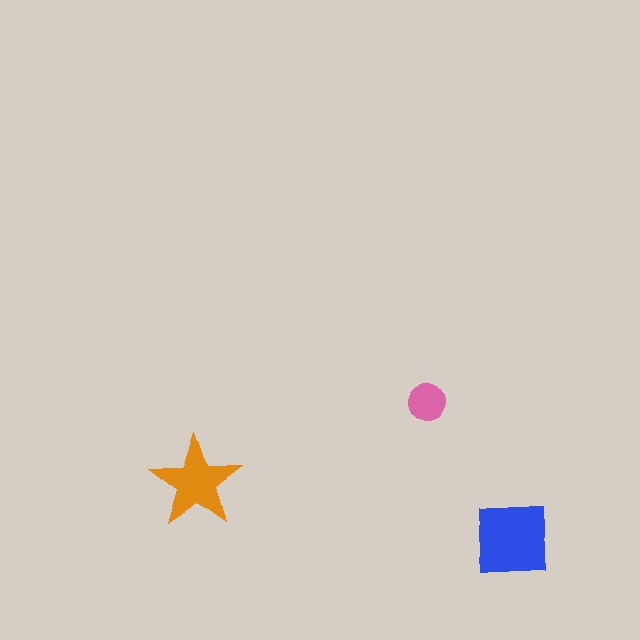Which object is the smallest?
The pink circle.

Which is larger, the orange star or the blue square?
The blue square.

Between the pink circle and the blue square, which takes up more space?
The blue square.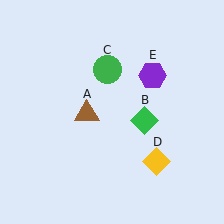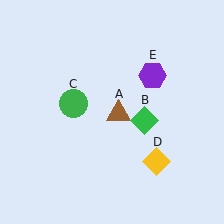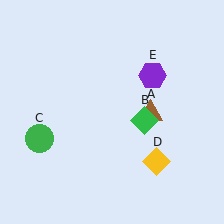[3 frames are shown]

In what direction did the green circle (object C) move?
The green circle (object C) moved down and to the left.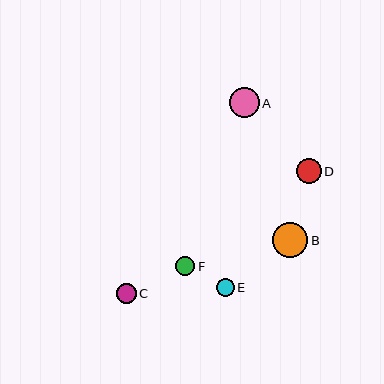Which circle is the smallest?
Circle E is the smallest with a size of approximately 17 pixels.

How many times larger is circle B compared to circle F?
Circle B is approximately 1.8 times the size of circle F.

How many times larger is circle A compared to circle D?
Circle A is approximately 1.2 times the size of circle D.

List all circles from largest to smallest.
From largest to smallest: B, A, D, C, F, E.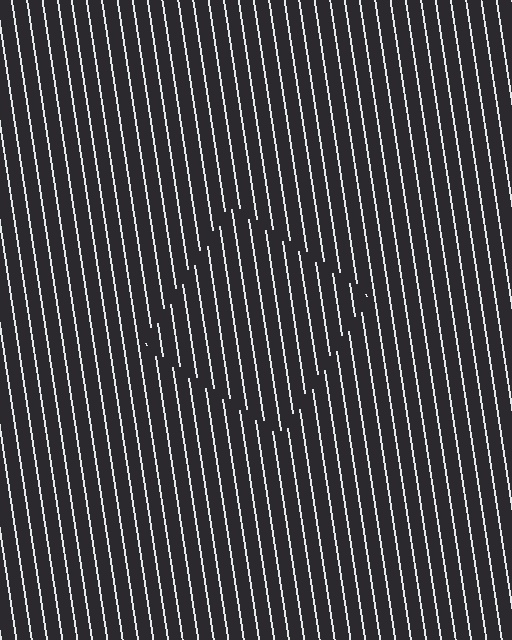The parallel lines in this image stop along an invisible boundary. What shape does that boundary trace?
An illusory square. The interior of the shape contains the same grating, shifted by half a period — the contour is defined by the phase discontinuity where line-ends from the inner and outer gratings abut.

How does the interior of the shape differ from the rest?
The interior of the shape contains the same grating, shifted by half a period — the contour is defined by the phase discontinuity where line-ends from the inner and outer gratings abut.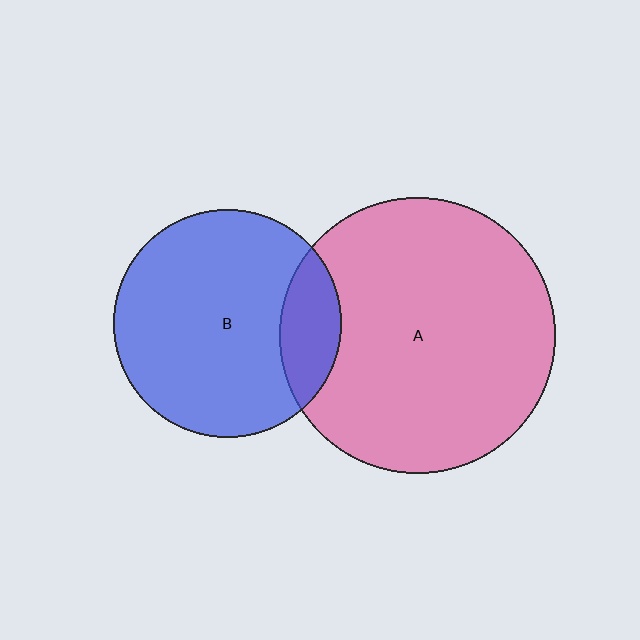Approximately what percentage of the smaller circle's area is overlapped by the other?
Approximately 15%.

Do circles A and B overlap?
Yes.